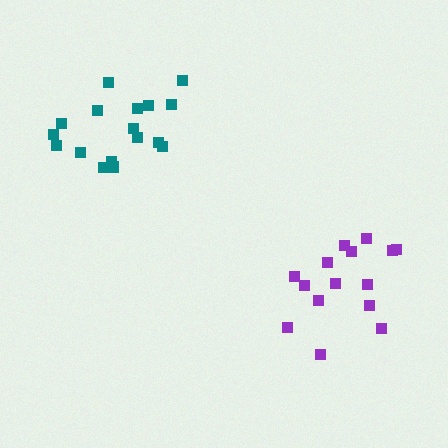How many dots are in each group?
Group 1: 15 dots, Group 2: 17 dots (32 total).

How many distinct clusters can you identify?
There are 2 distinct clusters.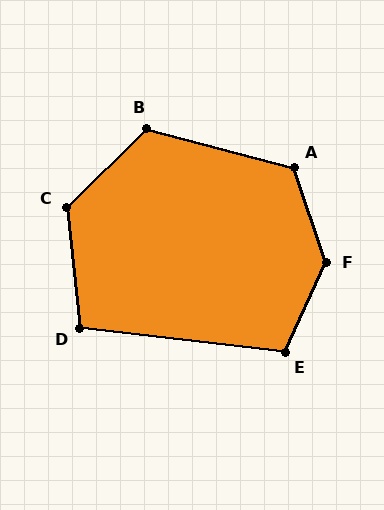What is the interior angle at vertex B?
Approximately 121 degrees (obtuse).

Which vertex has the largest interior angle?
F, at approximately 137 degrees.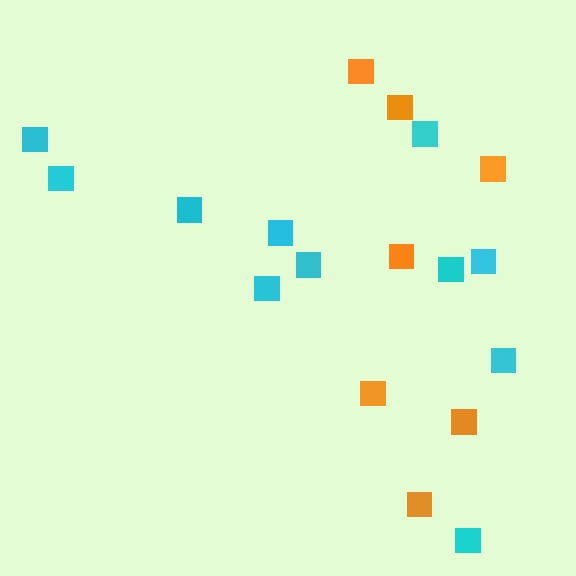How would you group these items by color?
There are 2 groups: one group of orange squares (7) and one group of cyan squares (11).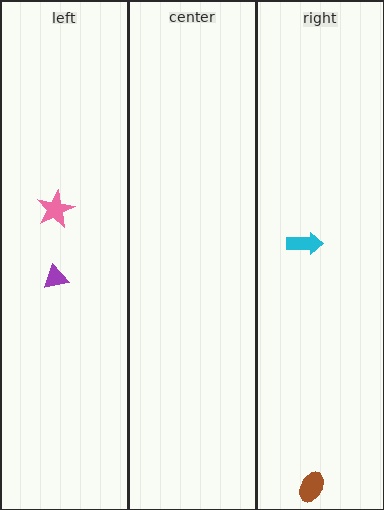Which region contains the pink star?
The left region.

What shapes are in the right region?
The cyan arrow, the brown ellipse.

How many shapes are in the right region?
2.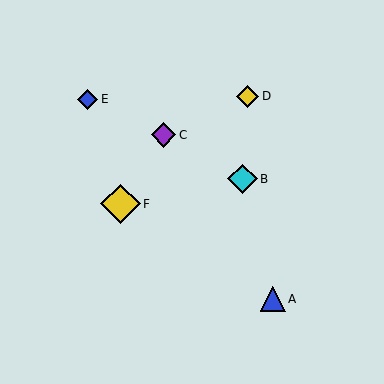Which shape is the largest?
The yellow diamond (labeled F) is the largest.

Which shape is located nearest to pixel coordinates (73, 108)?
The blue diamond (labeled E) at (87, 99) is nearest to that location.